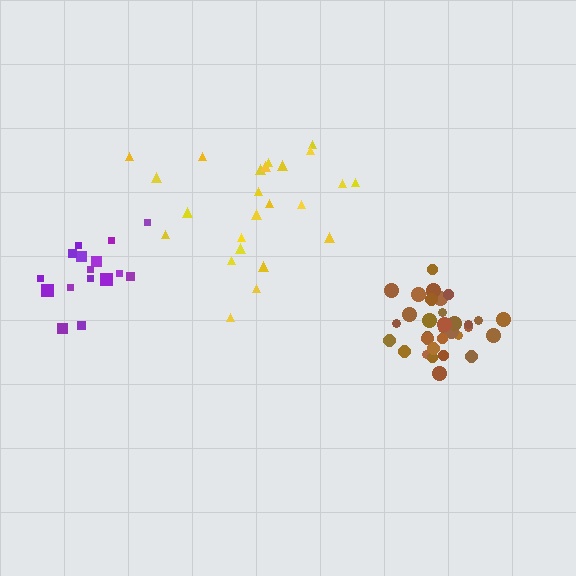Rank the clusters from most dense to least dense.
brown, purple, yellow.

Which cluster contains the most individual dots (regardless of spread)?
Brown (34).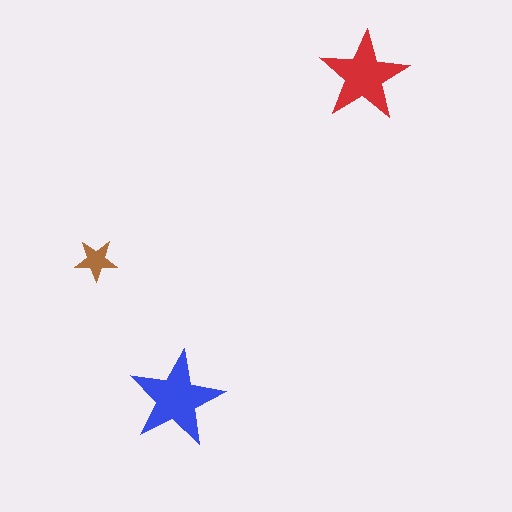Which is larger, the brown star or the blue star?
The blue one.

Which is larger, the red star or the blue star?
The blue one.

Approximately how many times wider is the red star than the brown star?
About 2 times wider.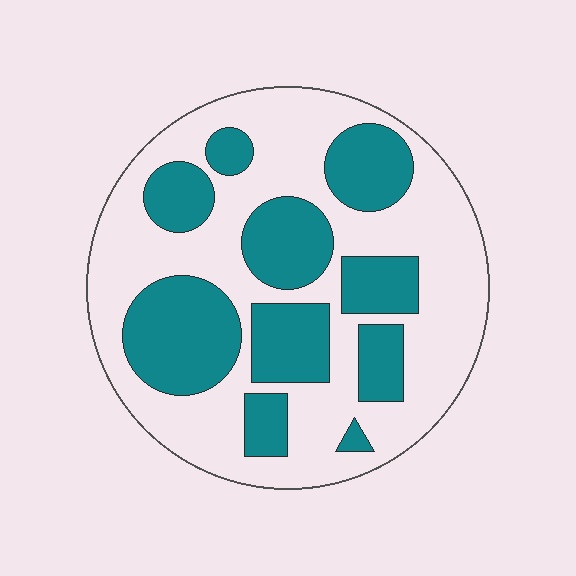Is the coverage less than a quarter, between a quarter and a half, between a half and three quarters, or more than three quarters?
Between a quarter and a half.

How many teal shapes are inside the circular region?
10.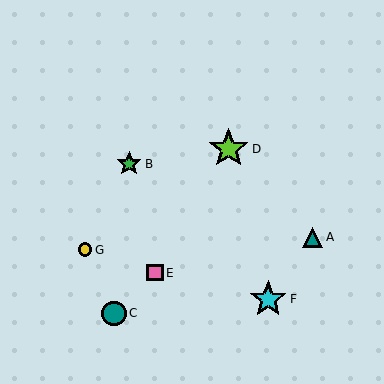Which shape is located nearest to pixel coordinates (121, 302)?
The teal circle (labeled C) at (114, 313) is nearest to that location.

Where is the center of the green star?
The center of the green star is at (129, 164).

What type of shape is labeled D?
Shape D is a lime star.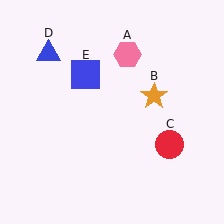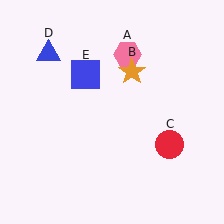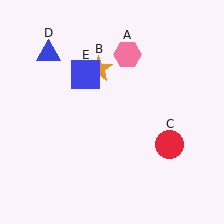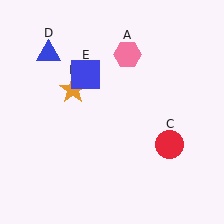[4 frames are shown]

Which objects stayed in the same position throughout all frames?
Pink hexagon (object A) and red circle (object C) and blue triangle (object D) and blue square (object E) remained stationary.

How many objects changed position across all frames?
1 object changed position: orange star (object B).